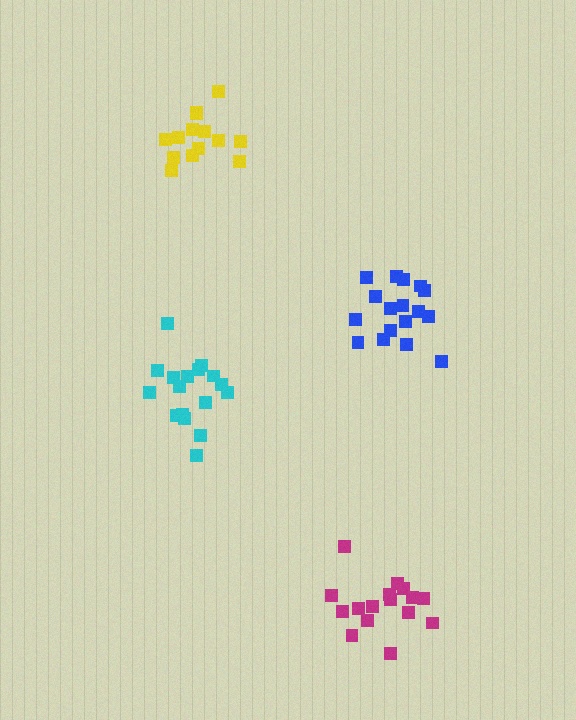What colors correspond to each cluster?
The clusters are colored: yellow, magenta, blue, cyan.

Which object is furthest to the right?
The blue cluster is rightmost.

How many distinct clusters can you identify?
There are 4 distinct clusters.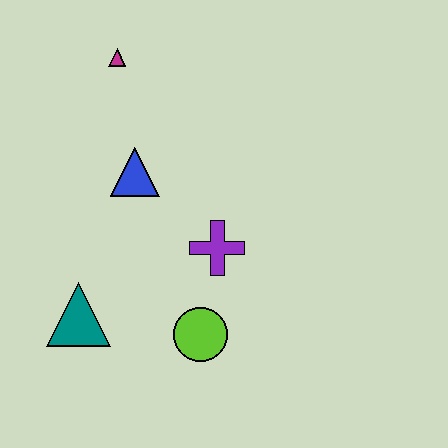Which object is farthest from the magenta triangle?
The lime circle is farthest from the magenta triangle.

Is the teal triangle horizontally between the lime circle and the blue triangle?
No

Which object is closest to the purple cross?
The lime circle is closest to the purple cross.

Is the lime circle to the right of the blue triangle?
Yes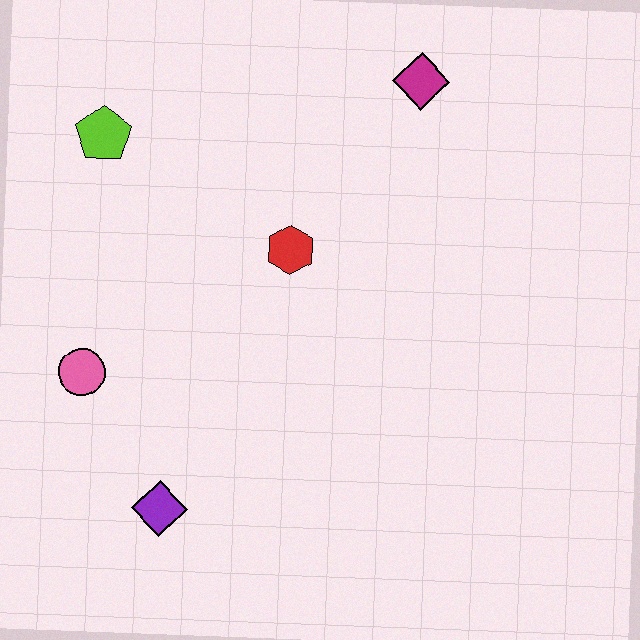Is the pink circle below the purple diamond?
No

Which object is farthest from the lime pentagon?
The purple diamond is farthest from the lime pentagon.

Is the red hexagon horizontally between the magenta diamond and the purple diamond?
Yes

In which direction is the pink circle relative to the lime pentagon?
The pink circle is below the lime pentagon.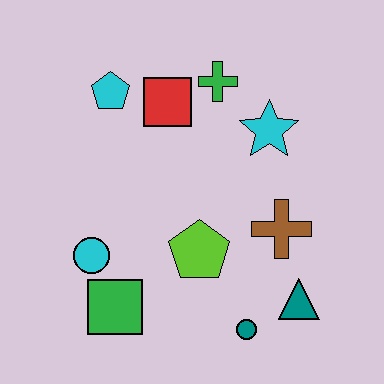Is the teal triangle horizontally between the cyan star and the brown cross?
No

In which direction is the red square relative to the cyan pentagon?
The red square is to the right of the cyan pentagon.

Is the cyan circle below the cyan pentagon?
Yes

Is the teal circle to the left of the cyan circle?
No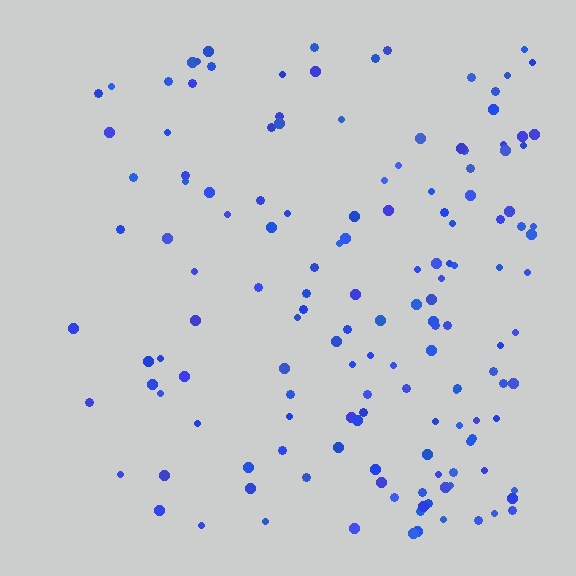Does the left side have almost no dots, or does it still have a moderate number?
Still a moderate number, just noticeably fewer than the right.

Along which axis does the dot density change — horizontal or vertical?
Horizontal.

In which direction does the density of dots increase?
From left to right, with the right side densest.